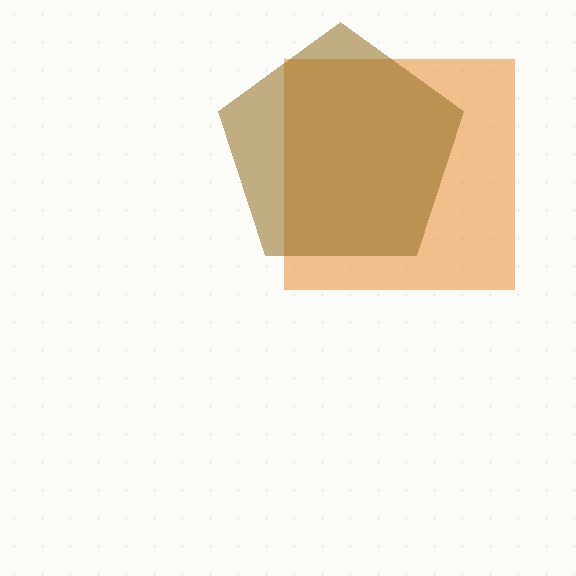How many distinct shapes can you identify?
There are 2 distinct shapes: an orange square, a brown pentagon.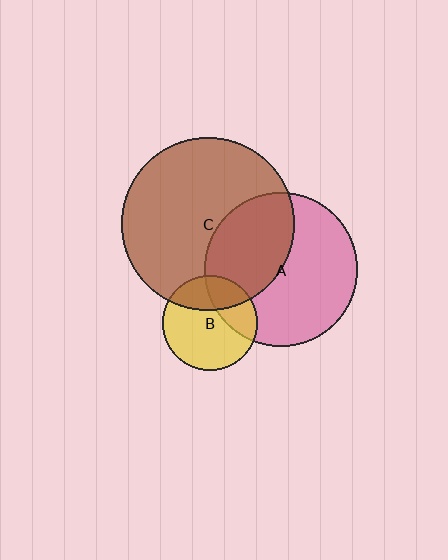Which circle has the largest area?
Circle C (brown).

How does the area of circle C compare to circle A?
Approximately 1.3 times.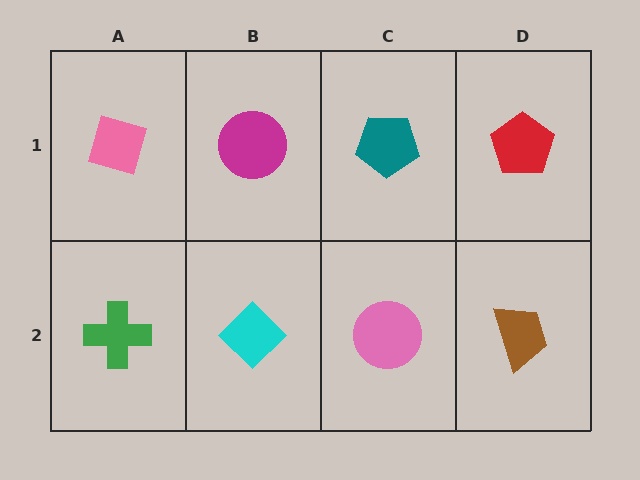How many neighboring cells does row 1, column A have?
2.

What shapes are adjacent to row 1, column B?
A cyan diamond (row 2, column B), a pink diamond (row 1, column A), a teal pentagon (row 1, column C).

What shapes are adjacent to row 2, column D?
A red pentagon (row 1, column D), a pink circle (row 2, column C).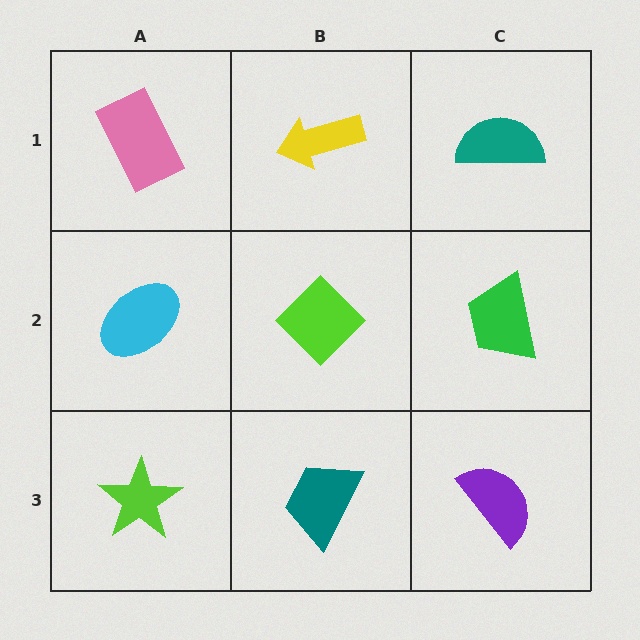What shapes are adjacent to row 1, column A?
A cyan ellipse (row 2, column A), a yellow arrow (row 1, column B).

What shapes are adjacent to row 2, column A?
A pink rectangle (row 1, column A), a lime star (row 3, column A), a lime diamond (row 2, column B).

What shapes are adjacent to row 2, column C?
A teal semicircle (row 1, column C), a purple semicircle (row 3, column C), a lime diamond (row 2, column B).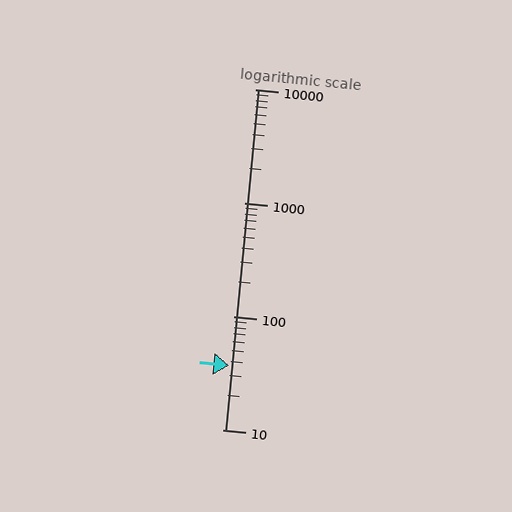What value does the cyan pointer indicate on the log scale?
The pointer indicates approximately 37.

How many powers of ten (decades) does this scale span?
The scale spans 3 decades, from 10 to 10000.